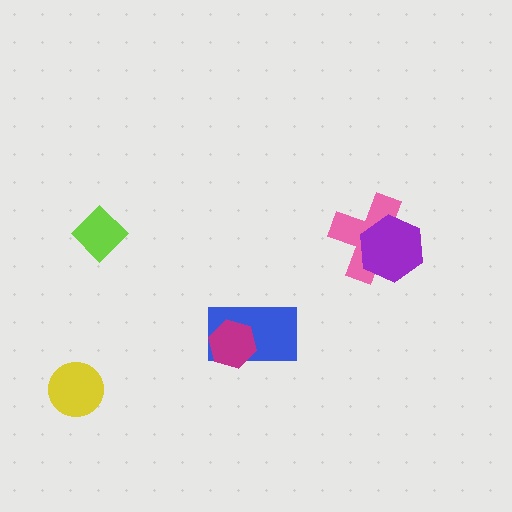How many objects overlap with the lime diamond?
0 objects overlap with the lime diamond.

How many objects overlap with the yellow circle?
0 objects overlap with the yellow circle.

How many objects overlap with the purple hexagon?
1 object overlaps with the purple hexagon.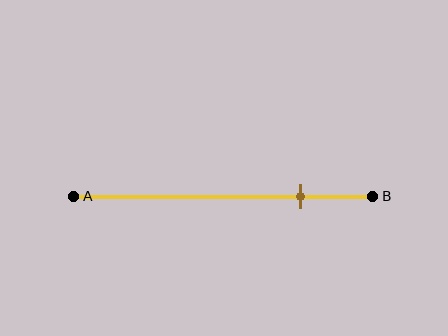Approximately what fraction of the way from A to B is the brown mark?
The brown mark is approximately 75% of the way from A to B.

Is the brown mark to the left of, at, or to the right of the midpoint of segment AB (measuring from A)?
The brown mark is to the right of the midpoint of segment AB.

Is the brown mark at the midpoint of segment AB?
No, the mark is at about 75% from A, not at the 50% midpoint.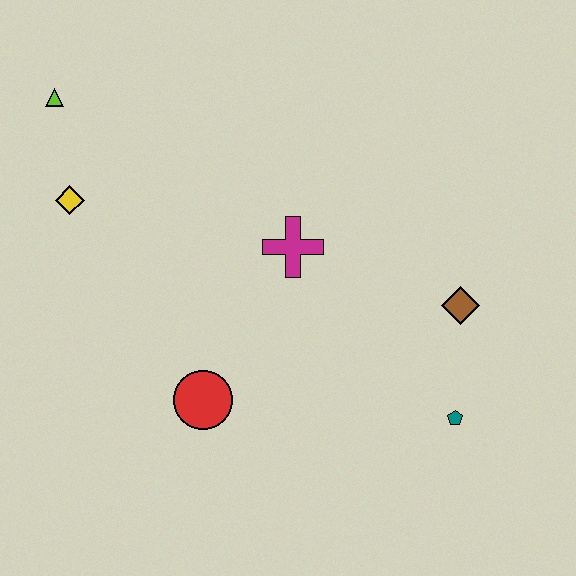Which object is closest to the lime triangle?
The yellow diamond is closest to the lime triangle.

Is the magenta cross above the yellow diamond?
No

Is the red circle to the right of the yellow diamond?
Yes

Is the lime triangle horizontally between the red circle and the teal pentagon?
No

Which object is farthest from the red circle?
The lime triangle is farthest from the red circle.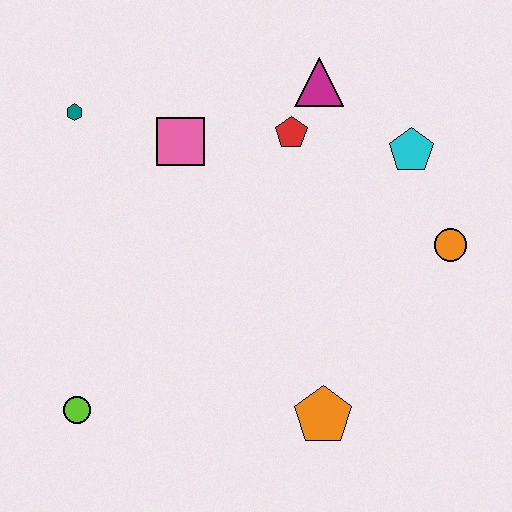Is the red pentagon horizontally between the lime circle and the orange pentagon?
Yes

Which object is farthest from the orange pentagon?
The teal hexagon is farthest from the orange pentagon.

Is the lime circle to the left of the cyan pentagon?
Yes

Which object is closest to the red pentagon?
The magenta triangle is closest to the red pentagon.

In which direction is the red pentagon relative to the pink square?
The red pentagon is to the right of the pink square.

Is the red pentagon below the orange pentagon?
No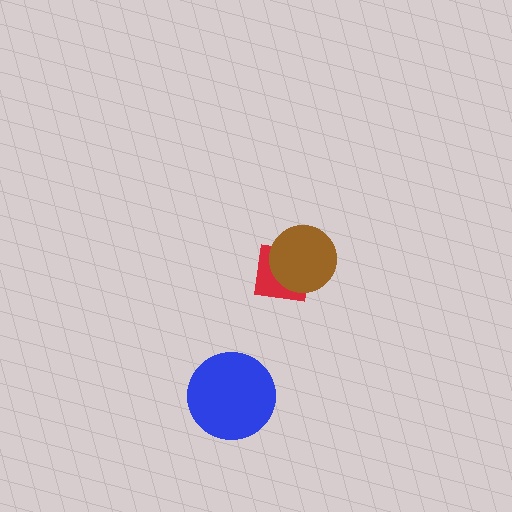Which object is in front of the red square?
The brown circle is in front of the red square.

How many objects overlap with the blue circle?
0 objects overlap with the blue circle.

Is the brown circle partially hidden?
No, no other shape covers it.